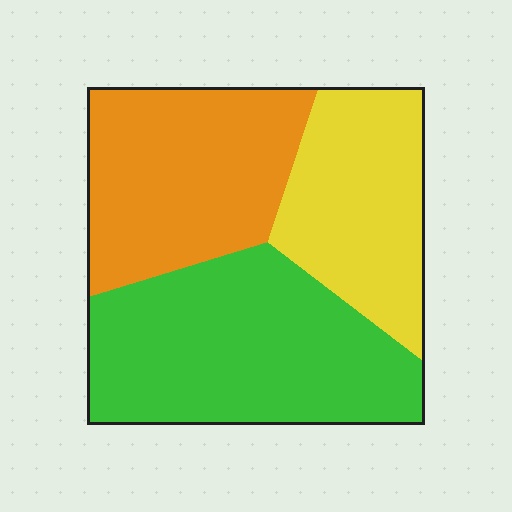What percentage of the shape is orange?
Orange covers around 30% of the shape.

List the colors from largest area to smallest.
From largest to smallest: green, orange, yellow.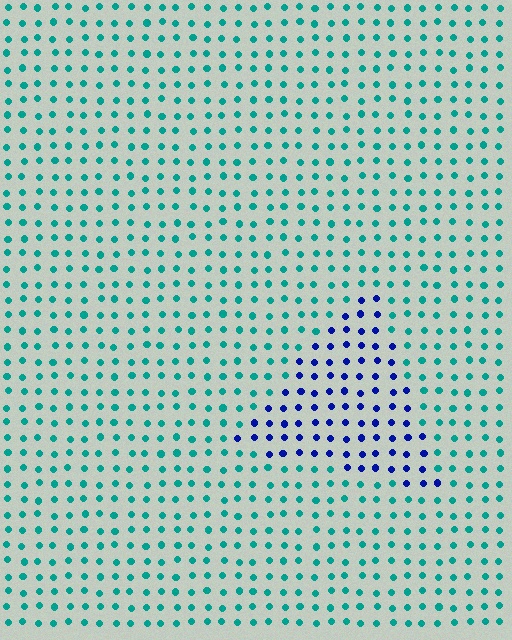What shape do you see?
I see a triangle.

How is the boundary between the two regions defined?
The boundary is defined purely by a slight shift in hue (about 61 degrees). Spacing, size, and orientation are identical on both sides.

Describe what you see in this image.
The image is filled with small teal elements in a uniform arrangement. A triangle-shaped region is visible where the elements are tinted to a slightly different hue, forming a subtle color boundary.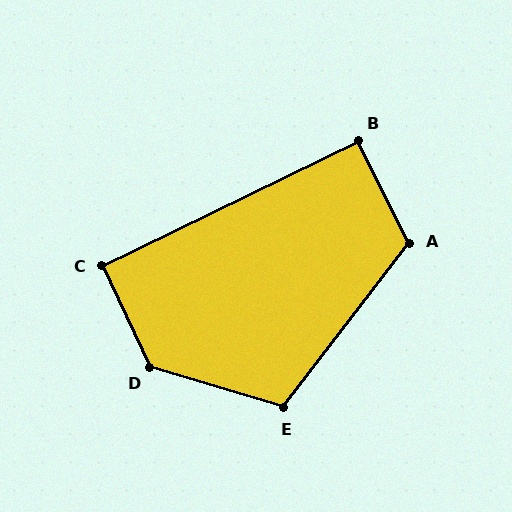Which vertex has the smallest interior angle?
B, at approximately 90 degrees.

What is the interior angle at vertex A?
Approximately 116 degrees (obtuse).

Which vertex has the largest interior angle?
D, at approximately 132 degrees.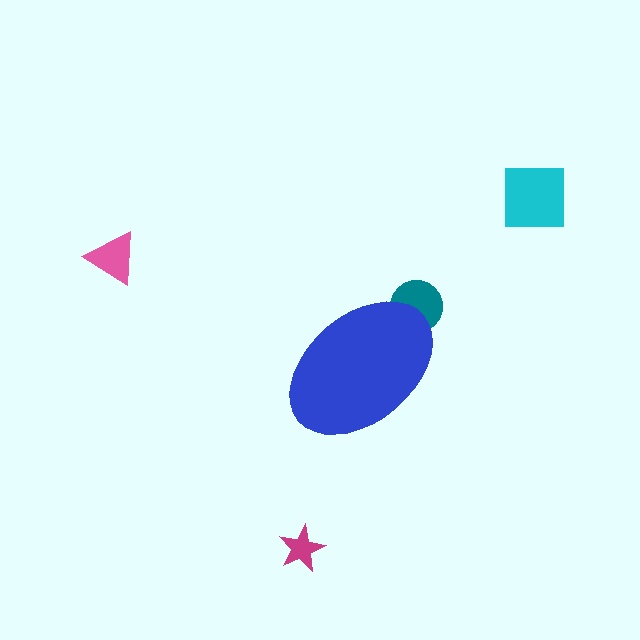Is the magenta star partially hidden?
No, the magenta star is fully visible.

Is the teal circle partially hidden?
Yes, the teal circle is partially hidden behind the blue ellipse.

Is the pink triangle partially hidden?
No, the pink triangle is fully visible.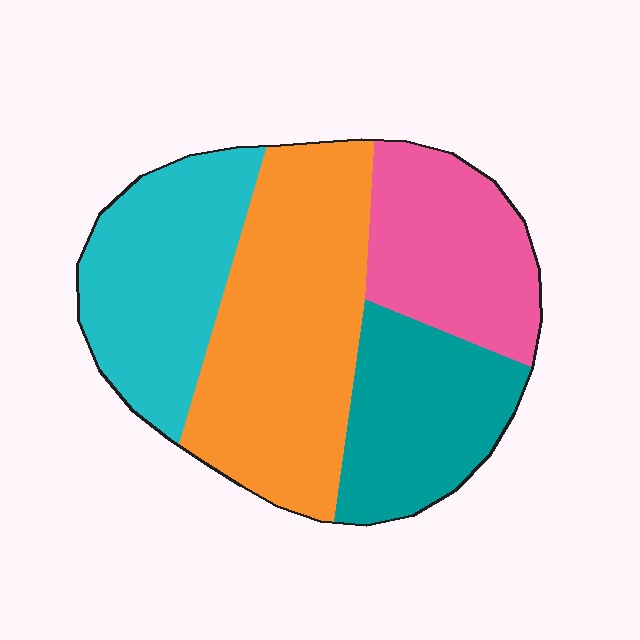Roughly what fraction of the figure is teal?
Teal takes up about one fifth (1/5) of the figure.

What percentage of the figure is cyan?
Cyan takes up about one quarter (1/4) of the figure.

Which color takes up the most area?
Orange, at roughly 35%.